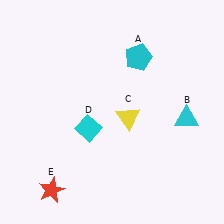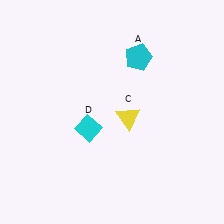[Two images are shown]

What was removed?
The red star (E), the cyan triangle (B) were removed in Image 2.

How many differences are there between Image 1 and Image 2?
There are 2 differences between the two images.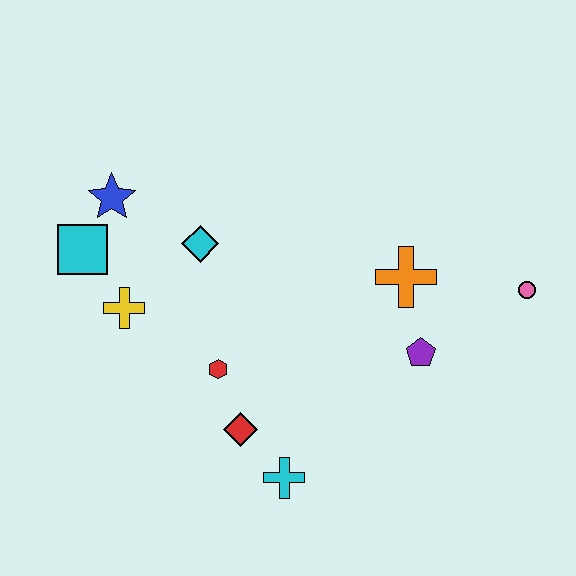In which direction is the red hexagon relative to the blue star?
The red hexagon is below the blue star.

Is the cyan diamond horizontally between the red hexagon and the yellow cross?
Yes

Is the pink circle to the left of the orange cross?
No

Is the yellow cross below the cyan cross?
No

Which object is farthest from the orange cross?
The cyan square is farthest from the orange cross.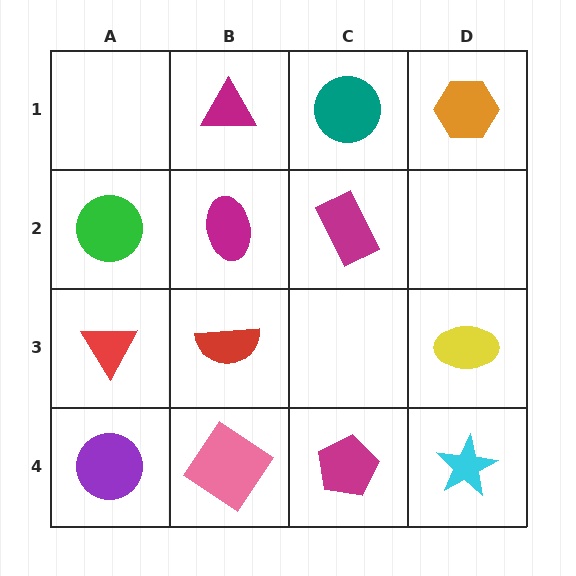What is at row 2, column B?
A magenta ellipse.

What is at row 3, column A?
A red triangle.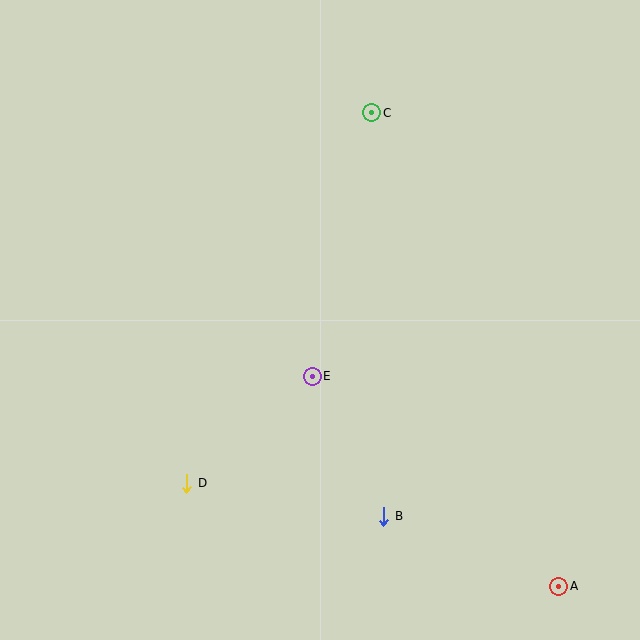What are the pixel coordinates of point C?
Point C is at (372, 113).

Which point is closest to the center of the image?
Point E at (312, 376) is closest to the center.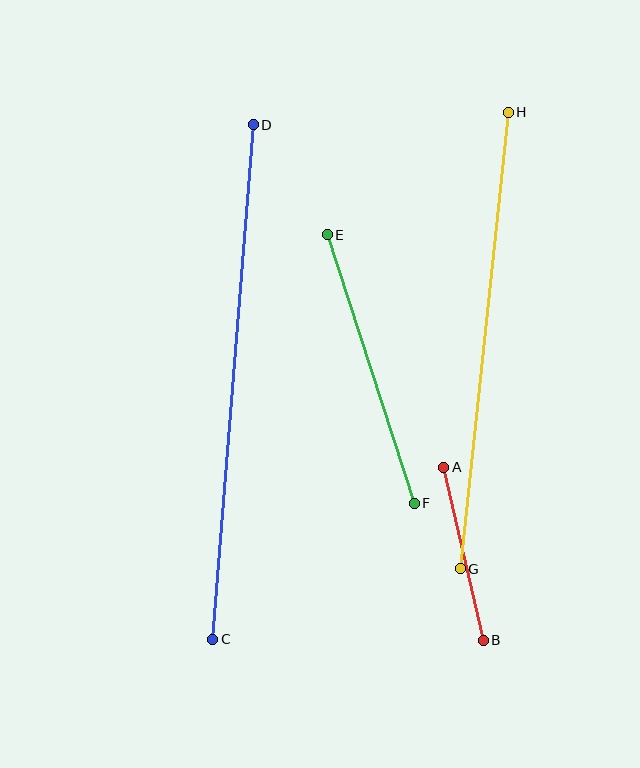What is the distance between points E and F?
The distance is approximately 282 pixels.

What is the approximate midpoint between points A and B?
The midpoint is at approximately (464, 554) pixels.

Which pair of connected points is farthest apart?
Points C and D are farthest apart.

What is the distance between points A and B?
The distance is approximately 178 pixels.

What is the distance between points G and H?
The distance is approximately 459 pixels.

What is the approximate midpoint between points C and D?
The midpoint is at approximately (233, 382) pixels.